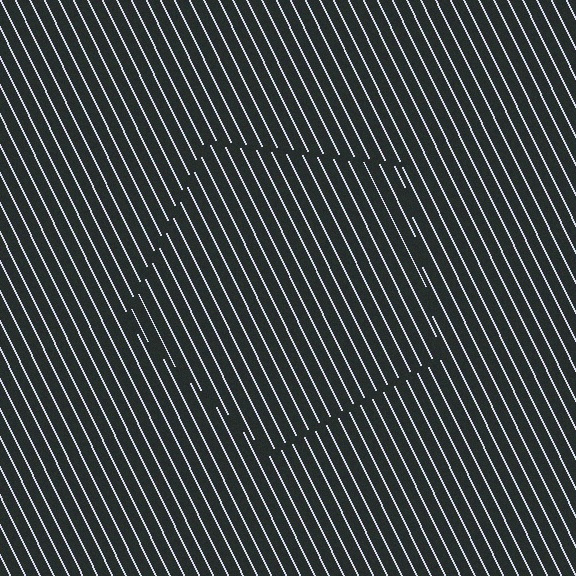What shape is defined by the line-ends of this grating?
An illusory pentagon. The interior of the shape contains the same grating, shifted by half a period — the contour is defined by the phase discontinuity where line-ends from the inner and outer gratings abut.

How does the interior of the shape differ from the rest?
The interior of the shape contains the same grating, shifted by half a period — the contour is defined by the phase discontinuity where line-ends from the inner and outer gratings abut.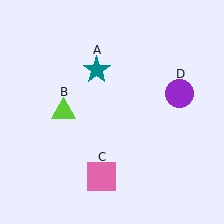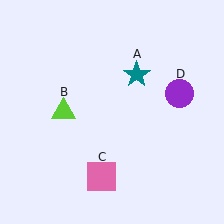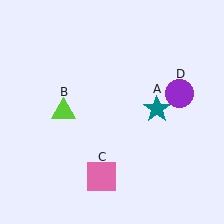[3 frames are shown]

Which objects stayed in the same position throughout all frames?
Lime triangle (object B) and pink square (object C) and purple circle (object D) remained stationary.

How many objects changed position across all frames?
1 object changed position: teal star (object A).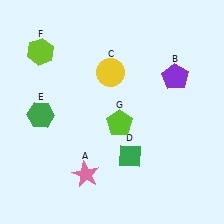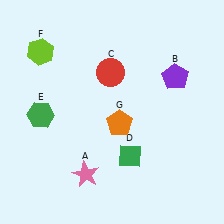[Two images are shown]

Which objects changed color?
C changed from yellow to red. G changed from lime to orange.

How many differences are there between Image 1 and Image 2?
There are 2 differences between the two images.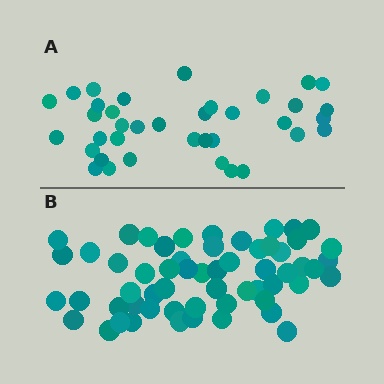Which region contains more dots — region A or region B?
Region B (the bottom region) has more dots.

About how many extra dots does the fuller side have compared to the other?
Region B has approximately 20 more dots than region A.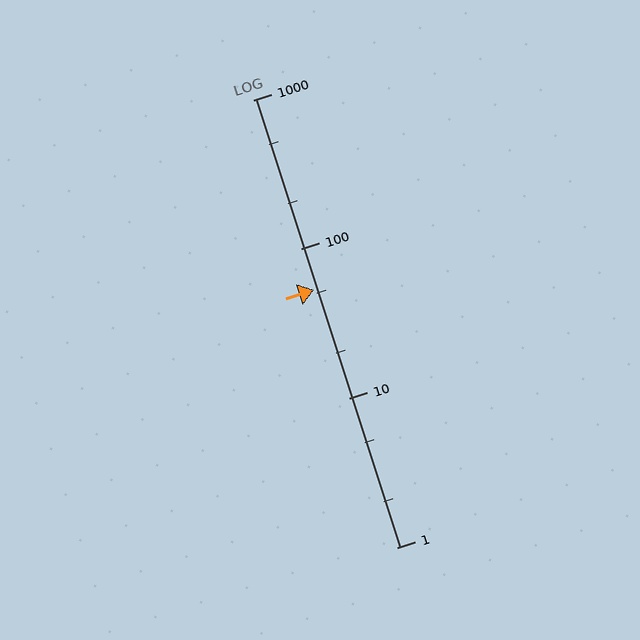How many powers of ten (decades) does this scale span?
The scale spans 3 decades, from 1 to 1000.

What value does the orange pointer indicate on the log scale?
The pointer indicates approximately 53.